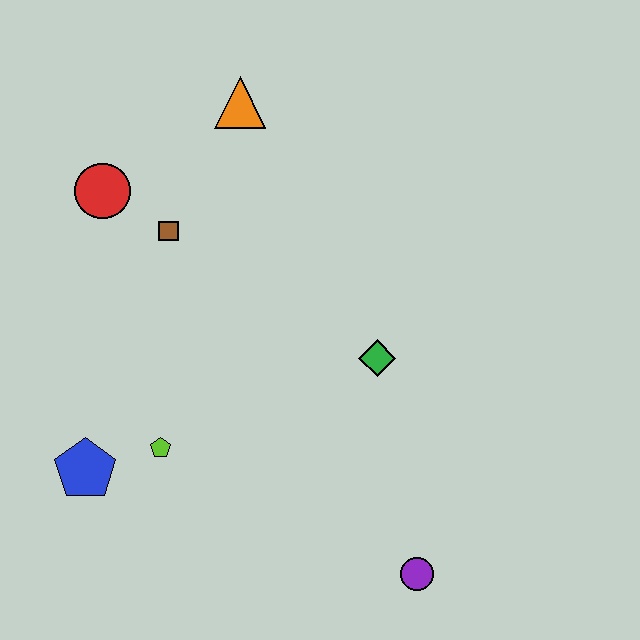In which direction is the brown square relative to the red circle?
The brown square is to the right of the red circle.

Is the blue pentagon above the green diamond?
No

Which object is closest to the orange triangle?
The brown square is closest to the orange triangle.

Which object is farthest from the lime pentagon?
The orange triangle is farthest from the lime pentagon.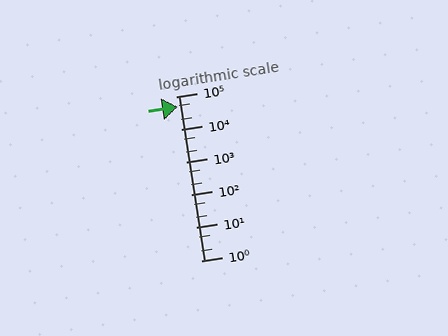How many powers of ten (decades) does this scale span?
The scale spans 5 decades, from 1 to 100000.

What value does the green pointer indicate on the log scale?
The pointer indicates approximately 47000.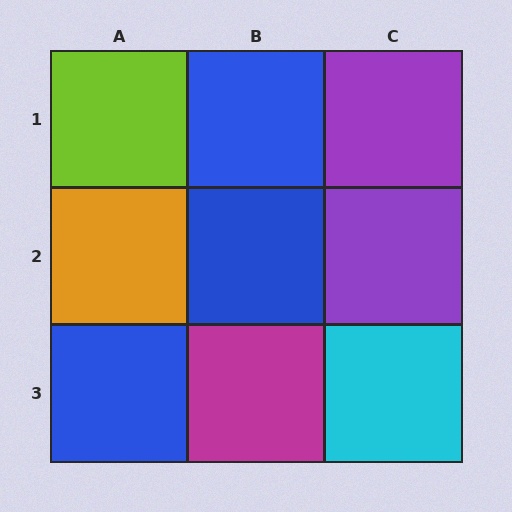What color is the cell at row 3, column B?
Magenta.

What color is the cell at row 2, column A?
Orange.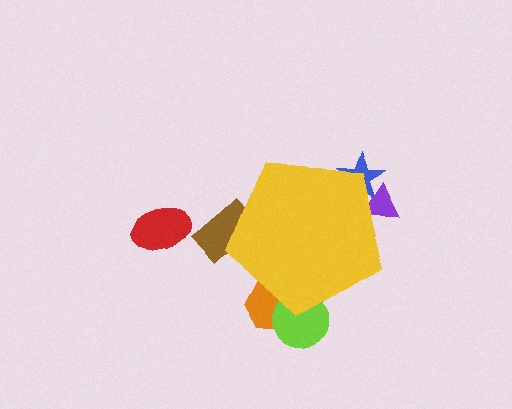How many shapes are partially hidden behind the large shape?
5 shapes are partially hidden.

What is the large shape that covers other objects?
A yellow pentagon.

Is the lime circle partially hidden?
Yes, the lime circle is partially hidden behind the yellow pentagon.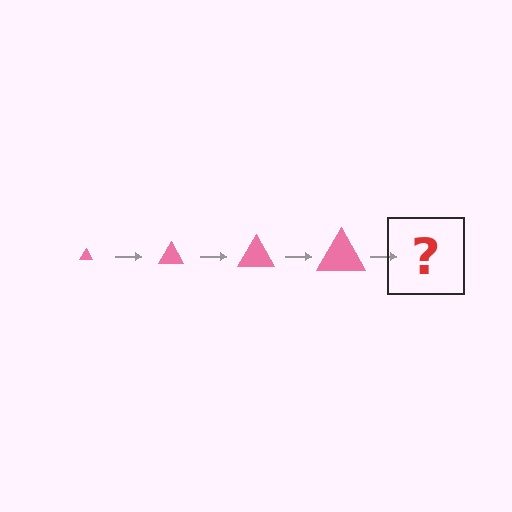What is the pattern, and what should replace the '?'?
The pattern is that the triangle gets progressively larger each step. The '?' should be a pink triangle, larger than the previous one.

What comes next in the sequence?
The next element should be a pink triangle, larger than the previous one.